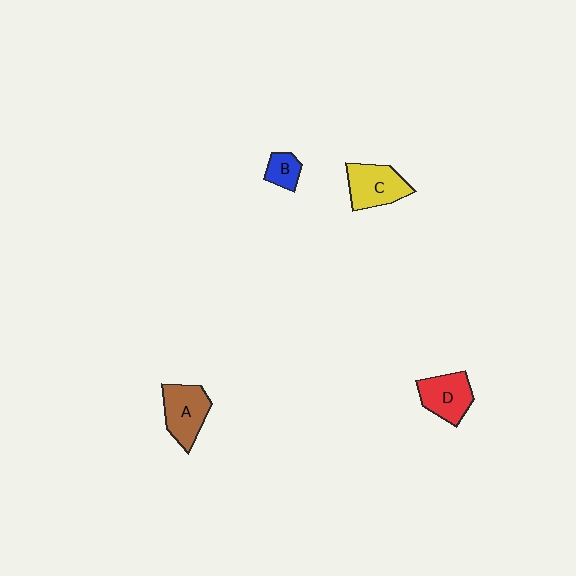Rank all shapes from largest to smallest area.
From largest to smallest: A (brown), C (yellow), D (red), B (blue).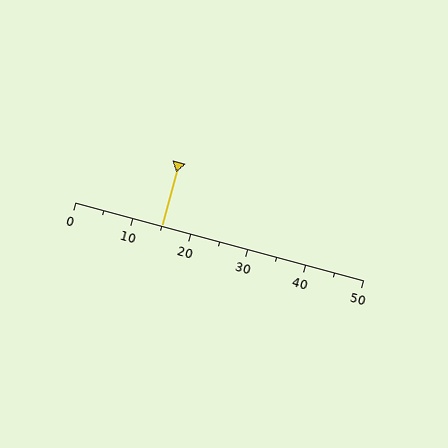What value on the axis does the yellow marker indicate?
The marker indicates approximately 15.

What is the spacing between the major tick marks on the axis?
The major ticks are spaced 10 apart.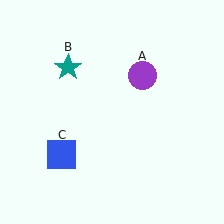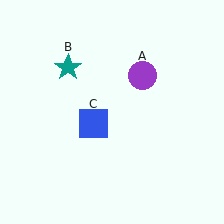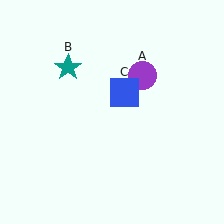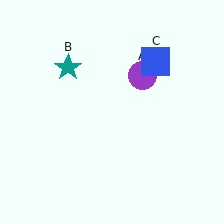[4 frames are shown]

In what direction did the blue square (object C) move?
The blue square (object C) moved up and to the right.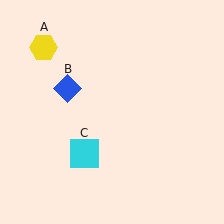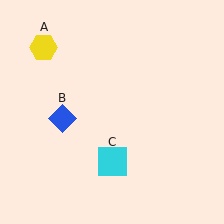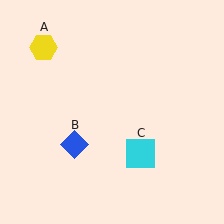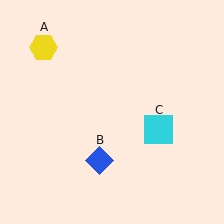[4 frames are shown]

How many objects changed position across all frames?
2 objects changed position: blue diamond (object B), cyan square (object C).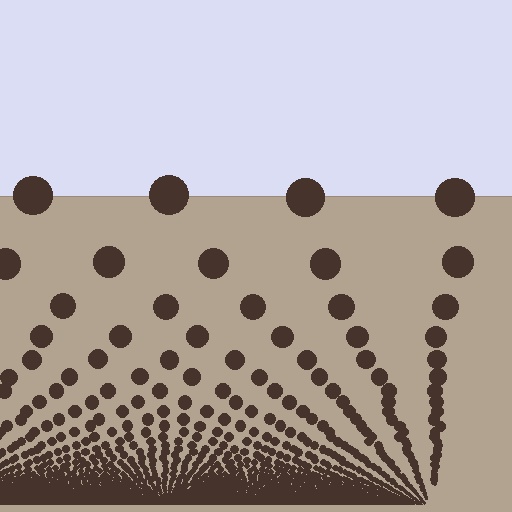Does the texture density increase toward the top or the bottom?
Density increases toward the bottom.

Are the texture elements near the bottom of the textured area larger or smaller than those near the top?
Smaller. The gradient is inverted — elements near the bottom are smaller and denser.